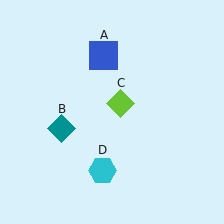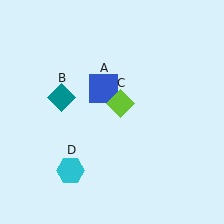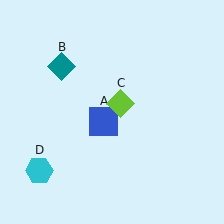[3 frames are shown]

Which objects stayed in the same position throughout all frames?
Lime diamond (object C) remained stationary.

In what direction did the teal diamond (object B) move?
The teal diamond (object B) moved up.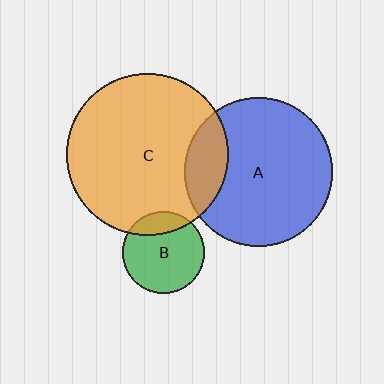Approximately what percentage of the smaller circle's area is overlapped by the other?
Approximately 20%.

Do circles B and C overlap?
Yes.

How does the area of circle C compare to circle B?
Approximately 3.9 times.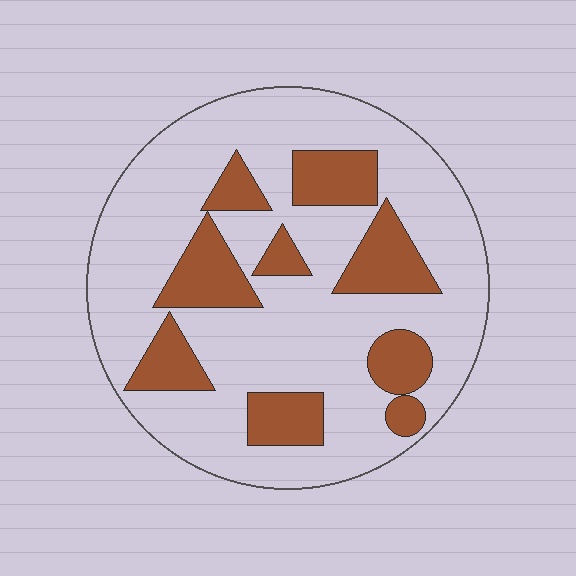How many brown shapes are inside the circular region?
9.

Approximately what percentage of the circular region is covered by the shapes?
Approximately 25%.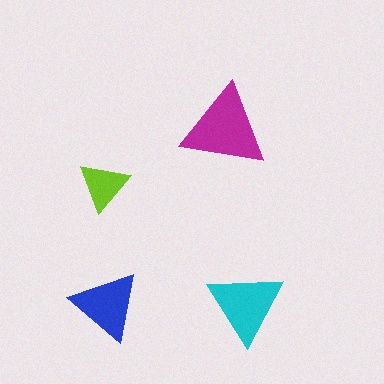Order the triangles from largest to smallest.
the magenta one, the cyan one, the blue one, the lime one.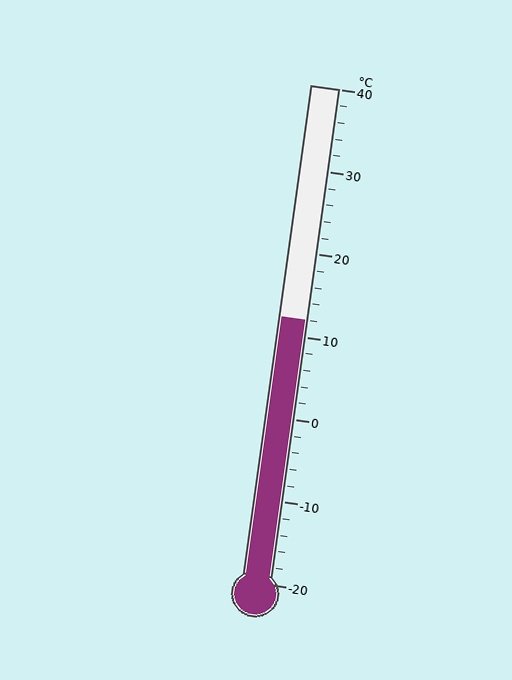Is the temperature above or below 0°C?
The temperature is above 0°C.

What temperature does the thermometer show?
The thermometer shows approximately 12°C.